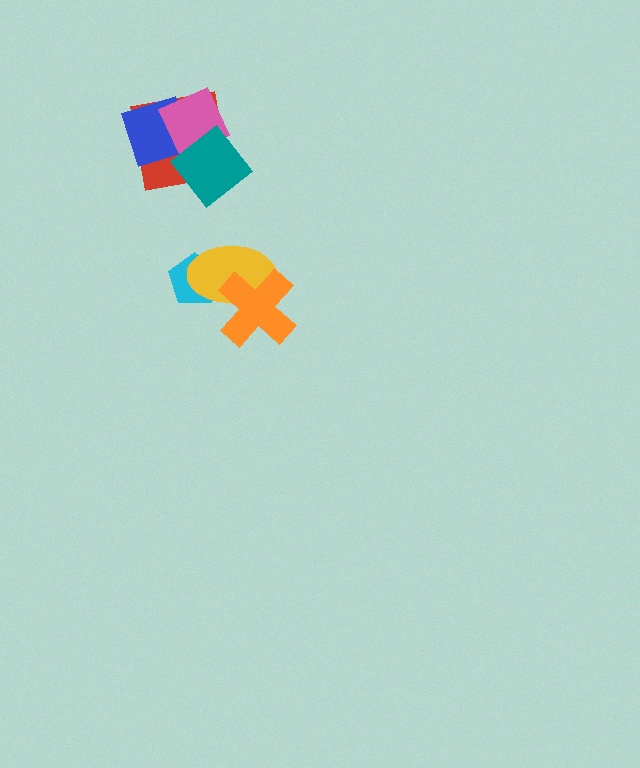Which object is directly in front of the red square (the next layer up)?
The blue diamond is directly in front of the red square.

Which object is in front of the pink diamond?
The teal diamond is in front of the pink diamond.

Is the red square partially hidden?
Yes, it is partially covered by another shape.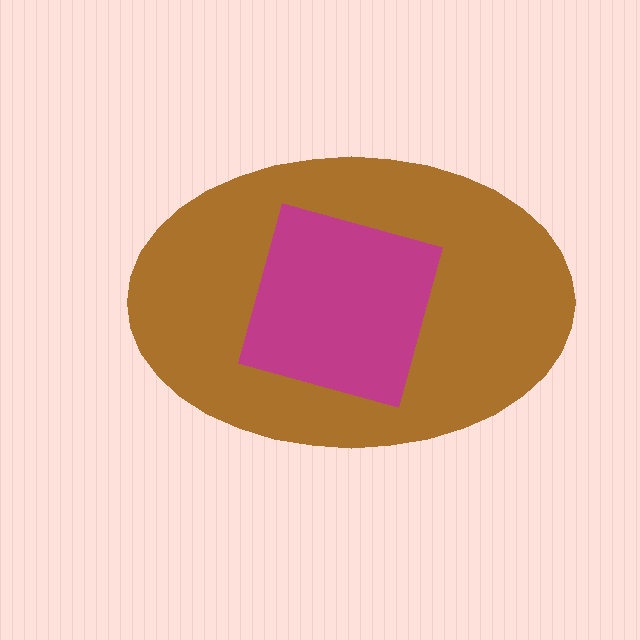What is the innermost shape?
The magenta square.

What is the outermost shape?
The brown ellipse.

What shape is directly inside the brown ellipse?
The magenta square.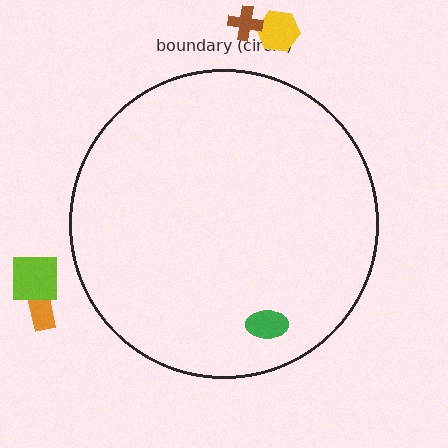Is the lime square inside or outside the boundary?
Outside.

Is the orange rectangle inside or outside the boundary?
Outside.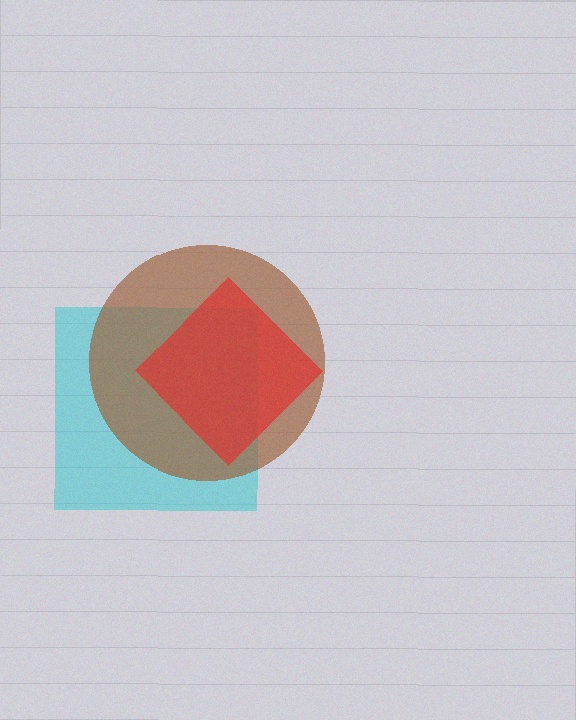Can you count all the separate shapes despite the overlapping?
Yes, there are 3 separate shapes.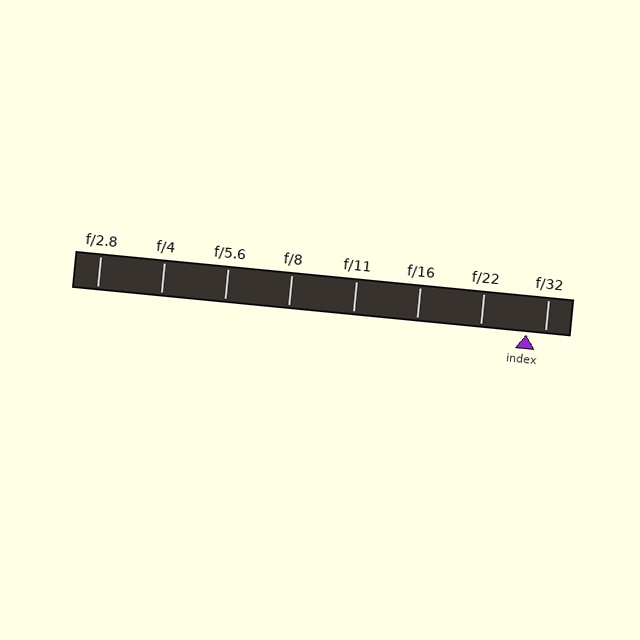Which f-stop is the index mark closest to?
The index mark is closest to f/32.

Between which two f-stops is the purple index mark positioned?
The index mark is between f/22 and f/32.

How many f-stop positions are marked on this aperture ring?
There are 8 f-stop positions marked.